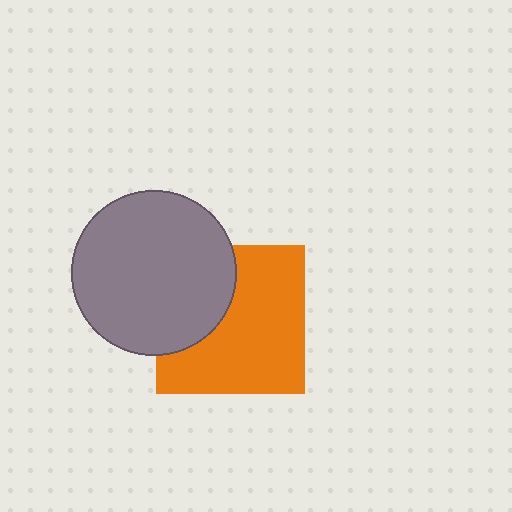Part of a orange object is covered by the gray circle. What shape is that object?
It is a square.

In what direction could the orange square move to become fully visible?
The orange square could move right. That would shift it out from behind the gray circle entirely.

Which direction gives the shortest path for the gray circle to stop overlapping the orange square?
Moving left gives the shortest separation.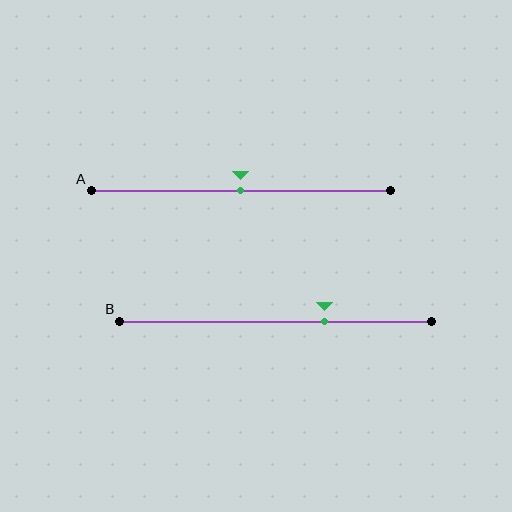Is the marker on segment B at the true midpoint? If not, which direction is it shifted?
No, the marker on segment B is shifted to the right by about 16% of the segment length.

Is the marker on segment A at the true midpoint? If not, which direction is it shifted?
Yes, the marker on segment A is at the true midpoint.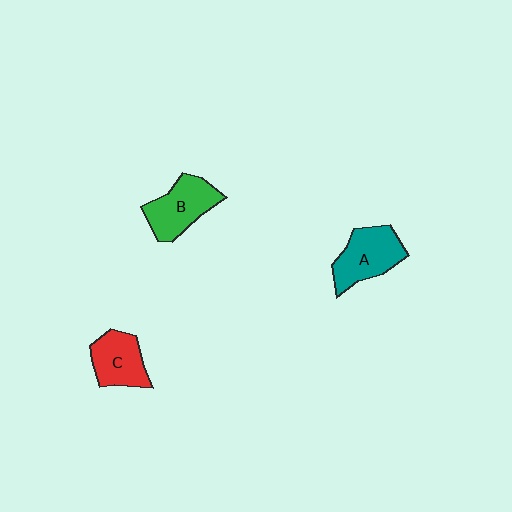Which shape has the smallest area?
Shape C (red).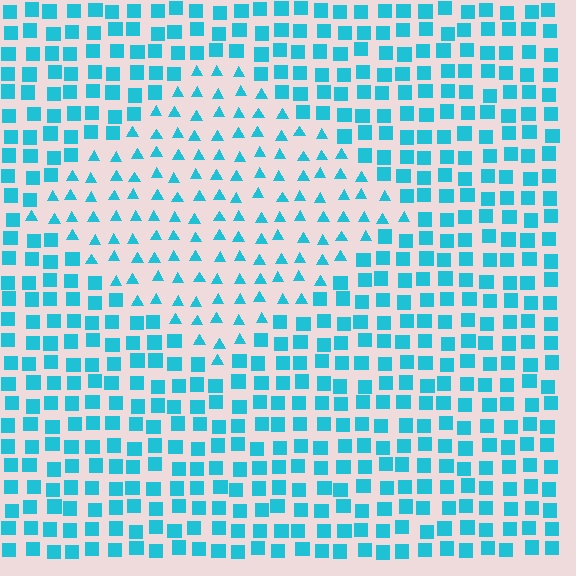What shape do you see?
I see a diamond.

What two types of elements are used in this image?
The image uses triangles inside the diamond region and squares outside it.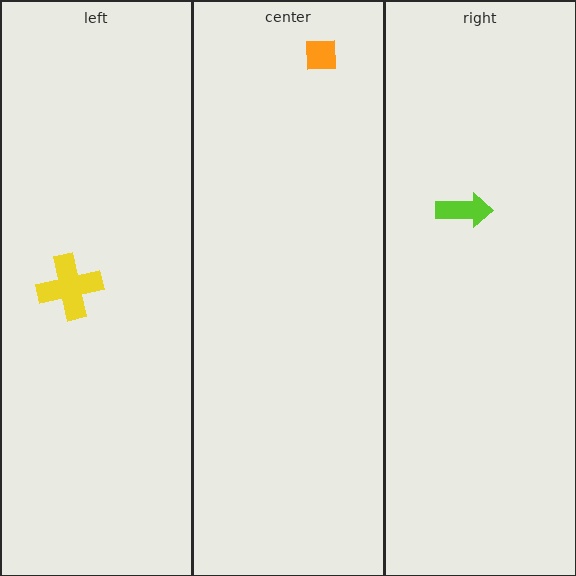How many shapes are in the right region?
1.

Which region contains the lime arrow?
The right region.